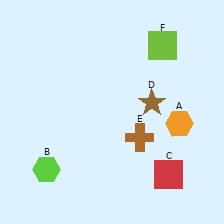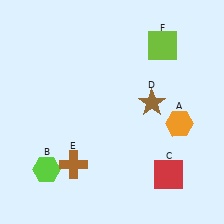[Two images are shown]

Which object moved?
The brown cross (E) moved left.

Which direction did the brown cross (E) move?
The brown cross (E) moved left.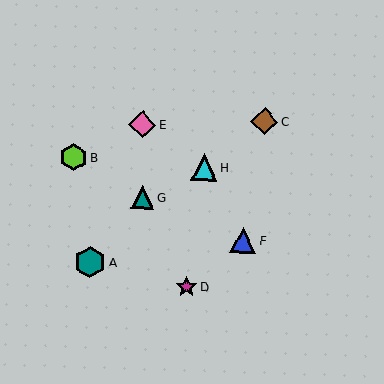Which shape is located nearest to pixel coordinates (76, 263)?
The teal hexagon (labeled A) at (90, 262) is nearest to that location.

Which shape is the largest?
The teal hexagon (labeled A) is the largest.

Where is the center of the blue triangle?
The center of the blue triangle is at (243, 240).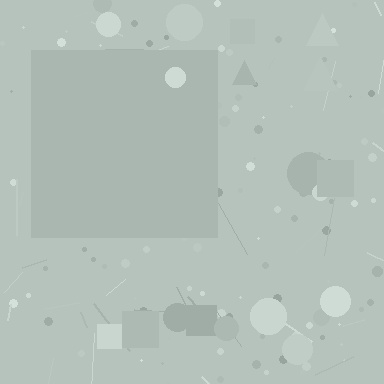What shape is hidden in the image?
A square is hidden in the image.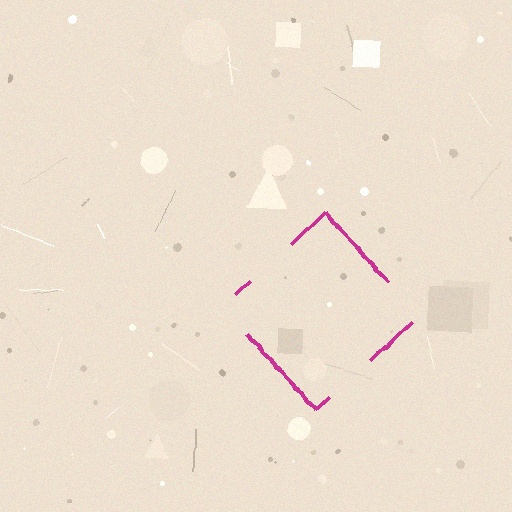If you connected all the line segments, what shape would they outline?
They would outline a diamond.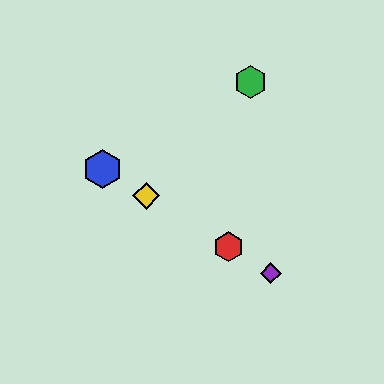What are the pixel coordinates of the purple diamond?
The purple diamond is at (271, 273).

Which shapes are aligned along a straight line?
The red hexagon, the blue hexagon, the yellow diamond, the purple diamond are aligned along a straight line.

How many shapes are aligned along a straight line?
4 shapes (the red hexagon, the blue hexagon, the yellow diamond, the purple diamond) are aligned along a straight line.